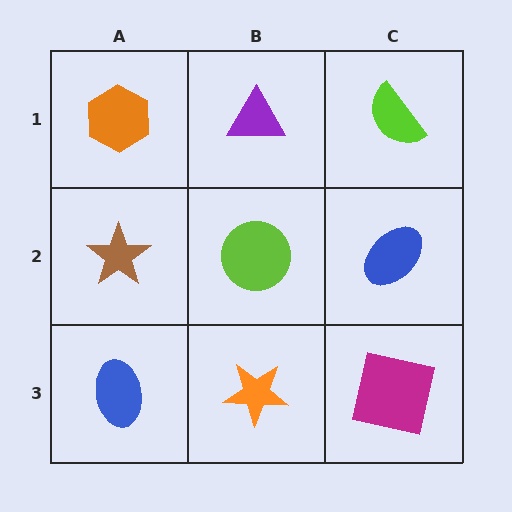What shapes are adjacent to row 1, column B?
A lime circle (row 2, column B), an orange hexagon (row 1, column A), a lime semicircle (row 1, column C).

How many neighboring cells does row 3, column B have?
3.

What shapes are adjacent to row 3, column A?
A brown star (row 2, column A), an orange star (row 3, column B).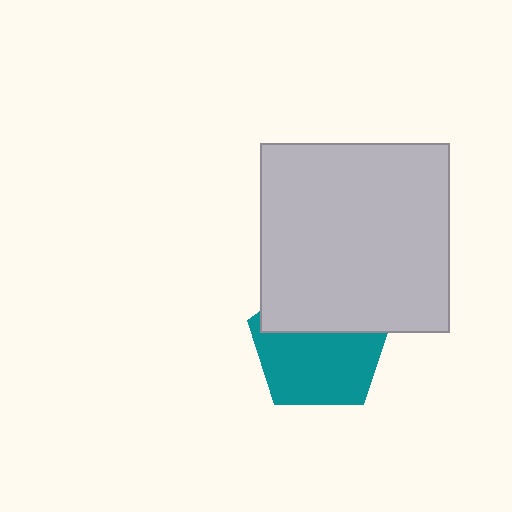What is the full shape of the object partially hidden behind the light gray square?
The partially hidden object is a teal pentagon.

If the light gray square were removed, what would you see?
You would see the complete teal pentagon.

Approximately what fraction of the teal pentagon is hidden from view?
Roughly 40% of the teal pentagon is hidden behind the light gray square.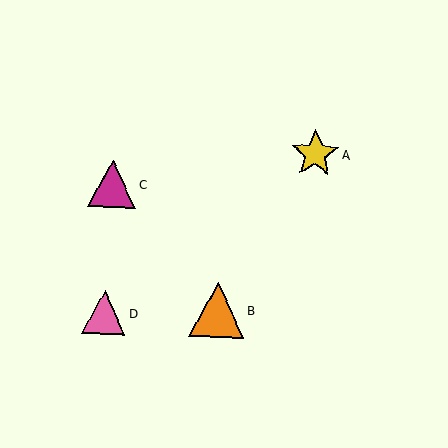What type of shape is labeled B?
Shape B is an orange triangle.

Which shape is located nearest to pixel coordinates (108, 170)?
The magenta triangle (labeled C) at (112, 184) is nearest to that location.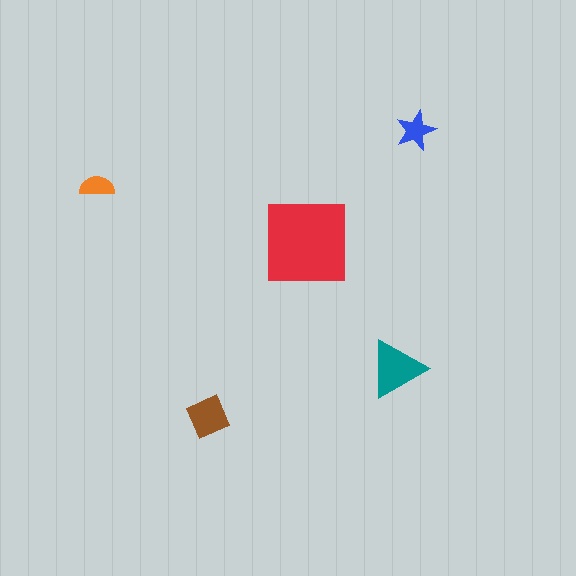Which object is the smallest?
The orange semicircle.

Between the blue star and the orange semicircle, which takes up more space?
The blue star.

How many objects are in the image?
There are 5 objects in the image.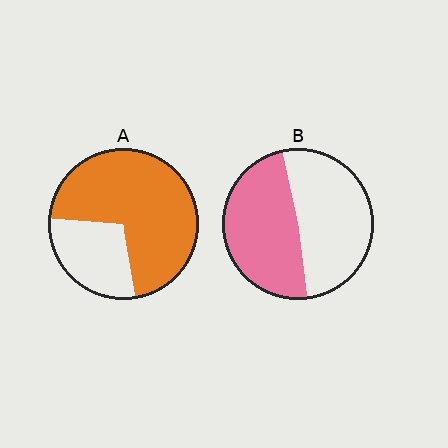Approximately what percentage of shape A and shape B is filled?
A is approximately 70% and B is approximately 50%.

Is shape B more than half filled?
Roughly half.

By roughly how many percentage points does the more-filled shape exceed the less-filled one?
By roughly 25 percentage points (A over B).